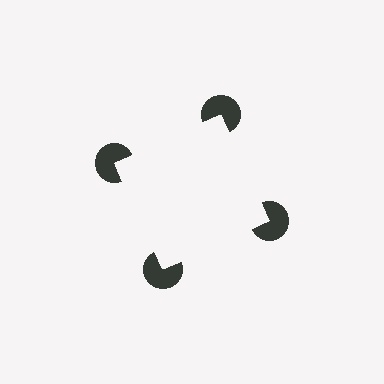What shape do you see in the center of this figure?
An illusory square — its edges are inferred from the aligned wedge cuts in the pac-man discs, not physically drawn.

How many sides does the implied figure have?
4 sides.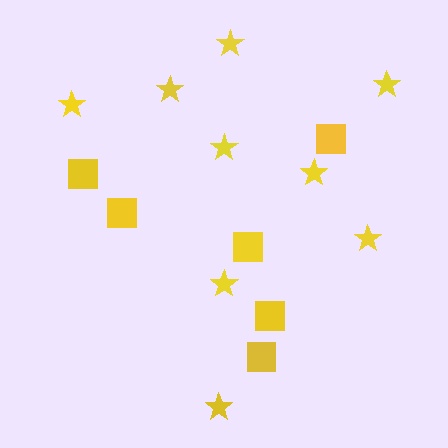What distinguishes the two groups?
There are 2 groups: one group of stars (9) and one group of squares (6).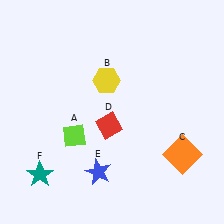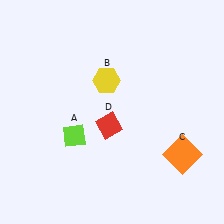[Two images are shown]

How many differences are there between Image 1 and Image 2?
There are 2 differences between the two images.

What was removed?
The blue star (E), the teal star (F) were removed in Image 2.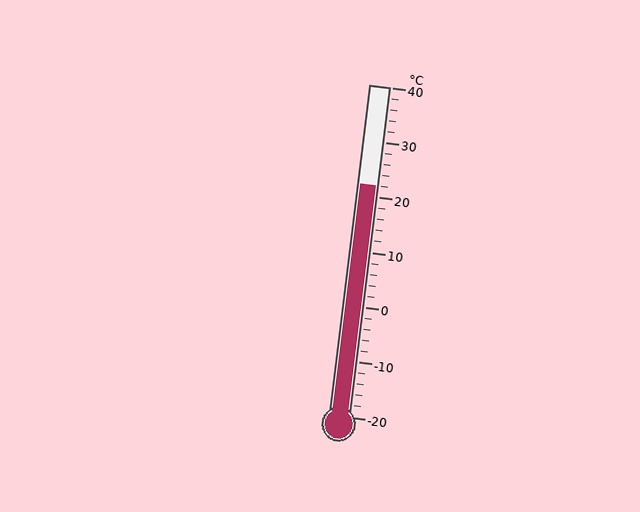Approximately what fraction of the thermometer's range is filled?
The thermometer is filled to approximately 70% of its range.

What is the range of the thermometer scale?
The thermometer scale ranges from -20°C to 40°C.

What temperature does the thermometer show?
The thermometer shows approximately 22°C.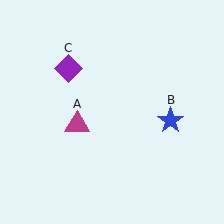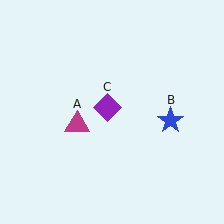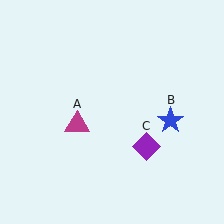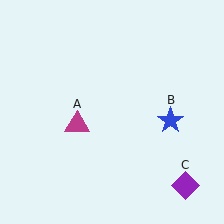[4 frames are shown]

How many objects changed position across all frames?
1 object changed position: purple diamond (object C).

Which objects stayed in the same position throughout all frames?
Magenta triangle (object A) and blue star (object B) remained stationary.